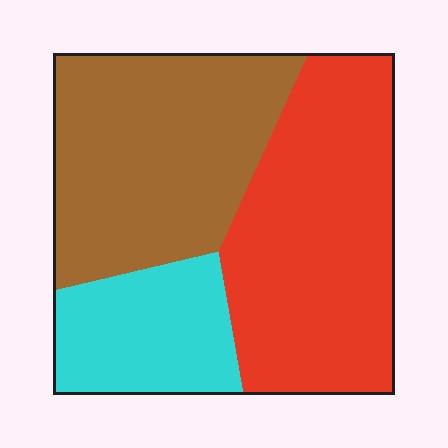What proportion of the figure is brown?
Brown covers about 40% of the figure.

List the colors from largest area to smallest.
From largest to smallest: red, brown, cyan.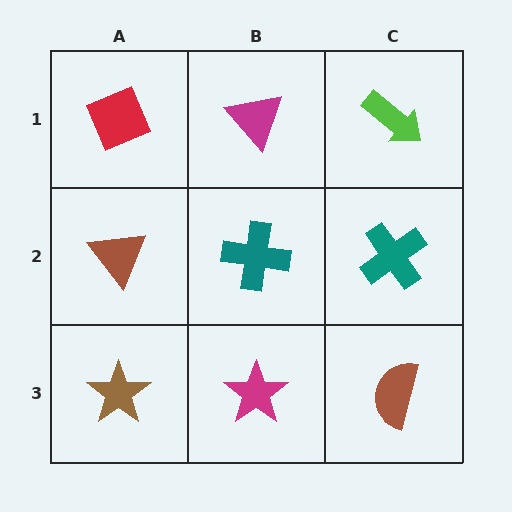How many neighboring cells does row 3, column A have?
2.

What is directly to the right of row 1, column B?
A lime arrow.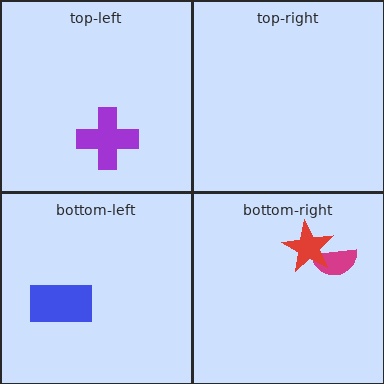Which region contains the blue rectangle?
The bottom-left region.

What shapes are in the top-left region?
The purple cross.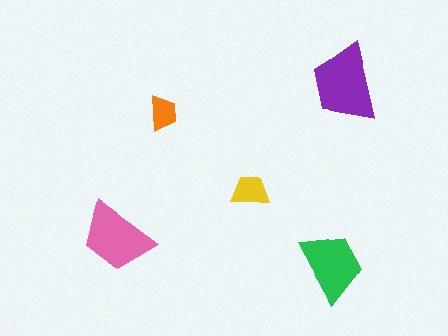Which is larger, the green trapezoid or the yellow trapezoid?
The green one.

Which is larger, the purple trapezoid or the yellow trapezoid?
The purple one.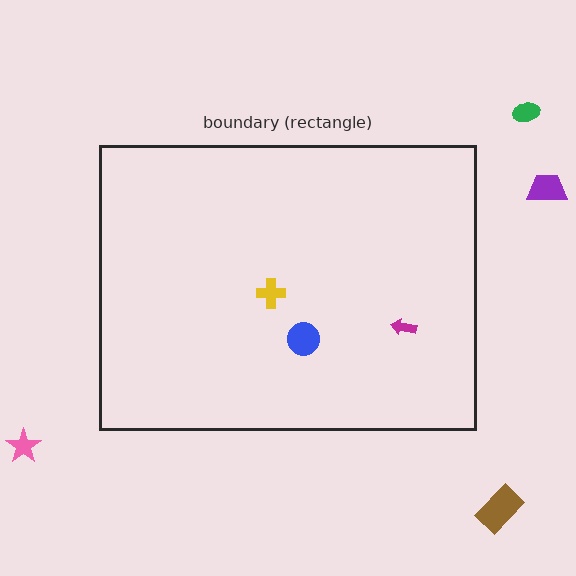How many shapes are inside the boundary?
3 inside, 4 outside.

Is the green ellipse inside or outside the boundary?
Outside.